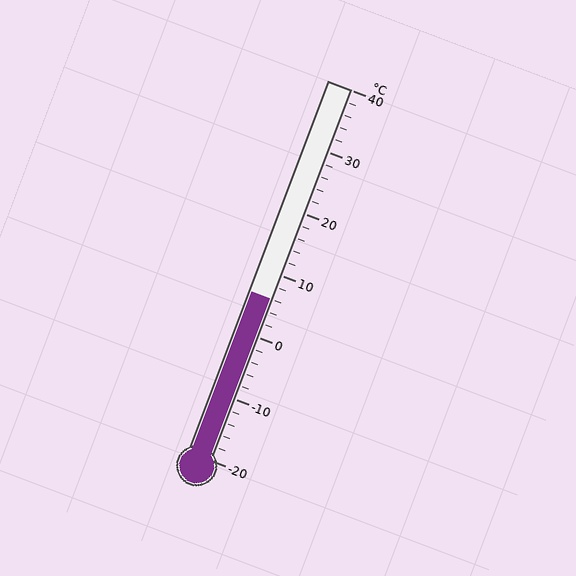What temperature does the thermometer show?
The thermometer shows approximately 6°C.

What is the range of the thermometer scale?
The thermometer scale ranges from -20°C to 40°C.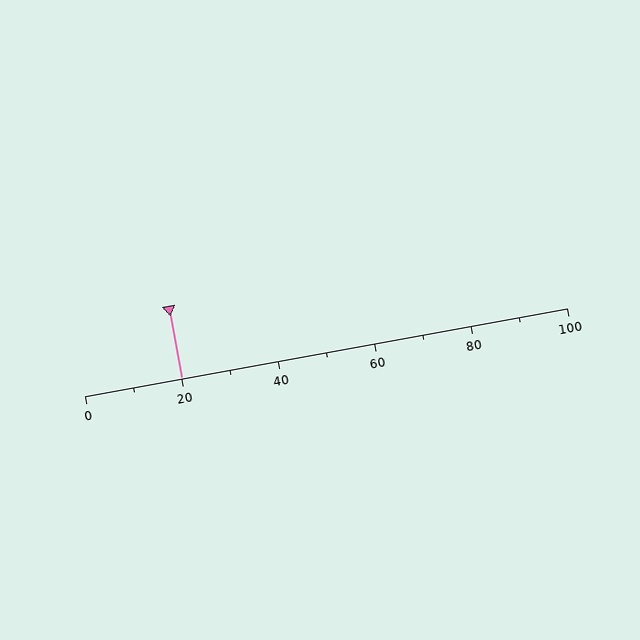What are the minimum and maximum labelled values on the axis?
The axis runs from 0 to 100.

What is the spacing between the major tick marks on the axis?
The major ticks are spaced 20 apart.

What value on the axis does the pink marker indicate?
The marker indicates approximately 20.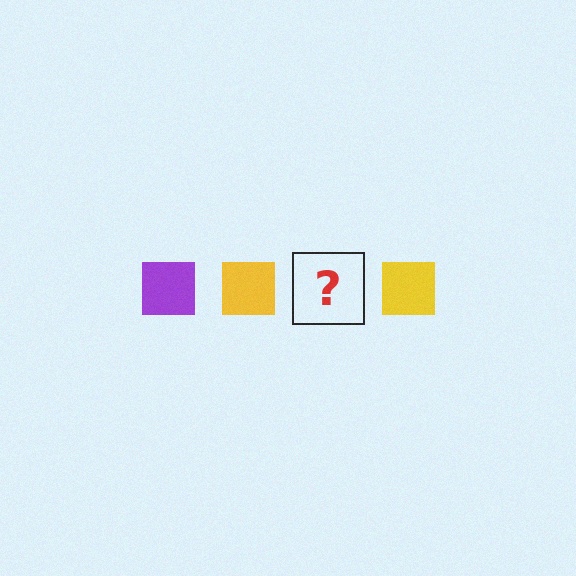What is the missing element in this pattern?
The missing element is a purple square.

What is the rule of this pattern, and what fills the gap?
The rule is that the pattern cycles through purple, yellow squares. The gap should be filled with a purple square.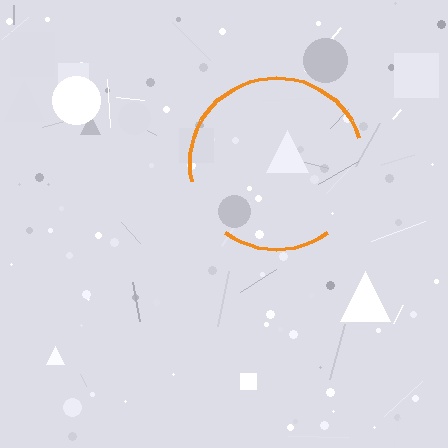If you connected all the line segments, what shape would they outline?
They would outline a circle.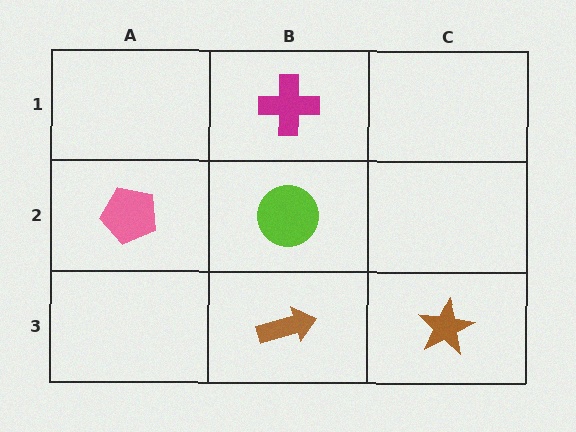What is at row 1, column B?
A magenta cross.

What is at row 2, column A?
A pink pentagon.